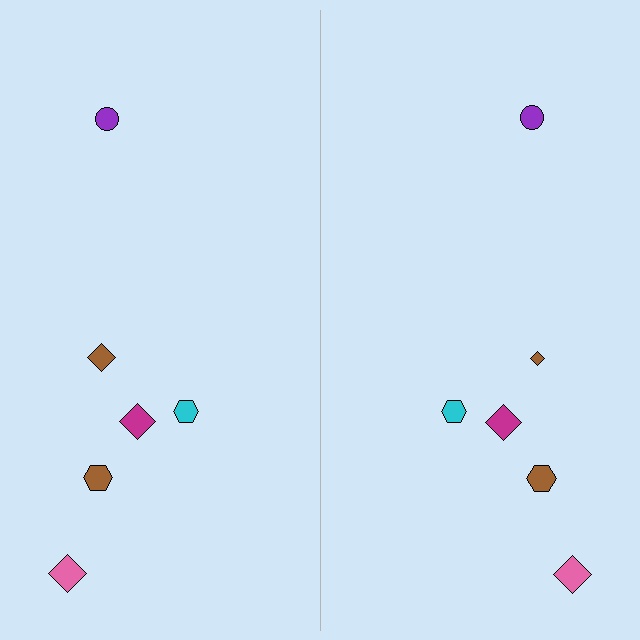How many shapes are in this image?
There are 12 shapes in this image.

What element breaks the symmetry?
The brown diamond on the right side has a different size than its mirror counterpart.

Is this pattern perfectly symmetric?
No, the pattern is not perfectly symmetric. The brown diamond on the right side has a different size than its mirror counterpart.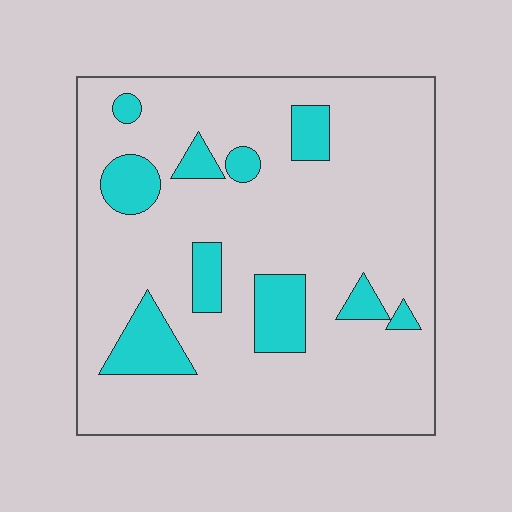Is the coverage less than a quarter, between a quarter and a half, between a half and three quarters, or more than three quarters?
Less than a quarter.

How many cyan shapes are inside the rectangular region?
10.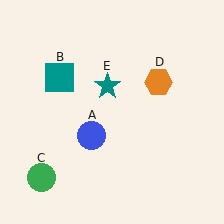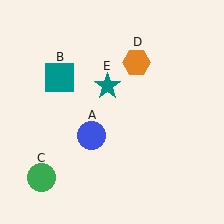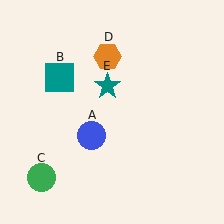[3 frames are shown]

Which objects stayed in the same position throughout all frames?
Blue circle (object A) and teal square (object B) and green circle (object C) and teal star (object E) remained stationary.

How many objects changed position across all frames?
1 object changed position: orange hexagon (object D).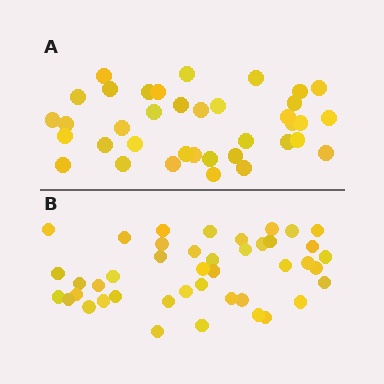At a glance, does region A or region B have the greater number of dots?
Region B (the bottom region) has more dots.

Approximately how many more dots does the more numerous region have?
Region B has about 6 more dots than region A.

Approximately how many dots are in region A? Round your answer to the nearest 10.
About 40 dots. (The exact count is 37, which rounds to 40.)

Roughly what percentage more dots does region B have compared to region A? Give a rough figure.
About 15% more.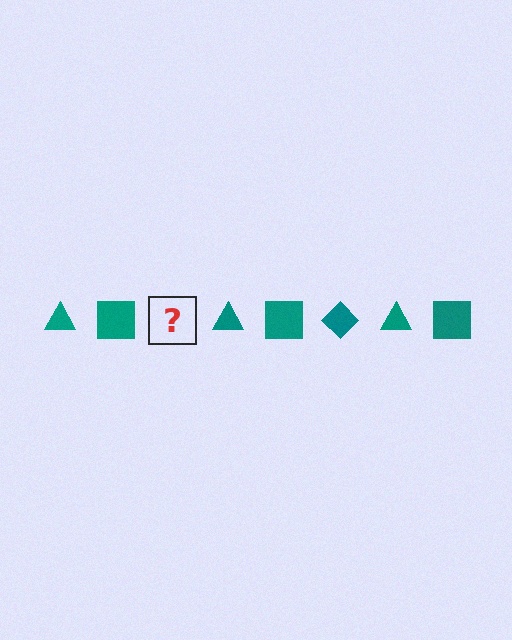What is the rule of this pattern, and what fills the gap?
The rule is that the pattern cycles through triangle, square, diamond shapes in teal. The gap should be filled with a teal diamond.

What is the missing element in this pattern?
The missing element is a teal diamond.